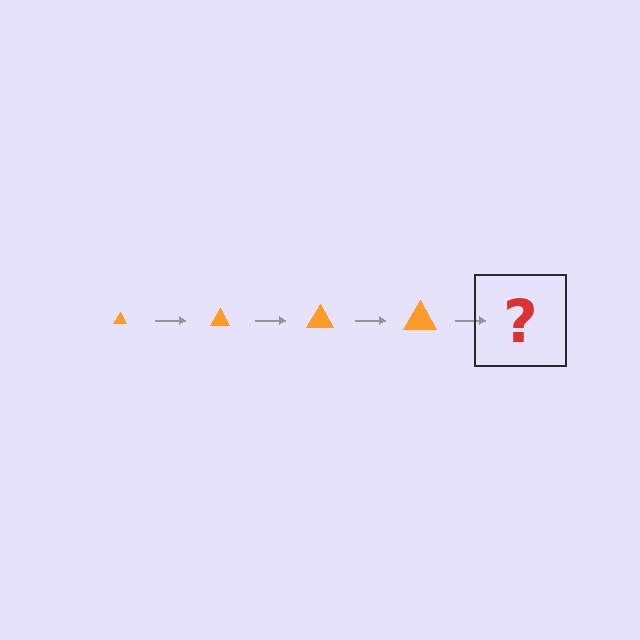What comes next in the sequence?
The next element should be an orange triangle, larger than the previous one.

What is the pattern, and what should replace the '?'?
The pattern is that the triangle gets progressively larger each step. The '?' should be an orange triangle, larger than the previous one.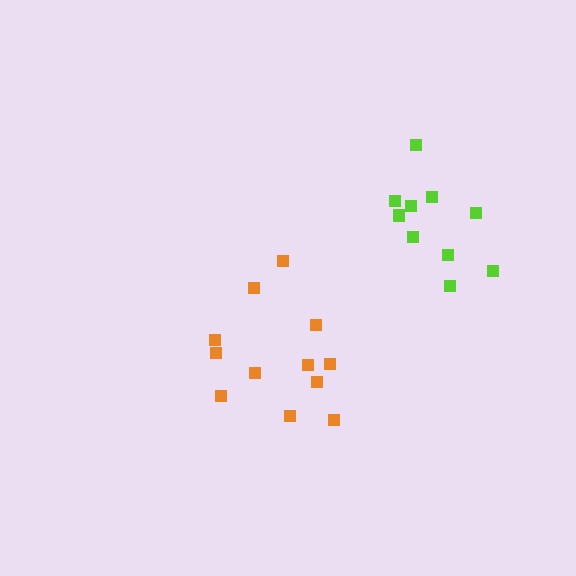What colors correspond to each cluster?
The clusters are colored: orange, lime.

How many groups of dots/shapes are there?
There are 2 groups.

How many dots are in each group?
Group 1: 12 dots, Group 2: 10 dots (22 total).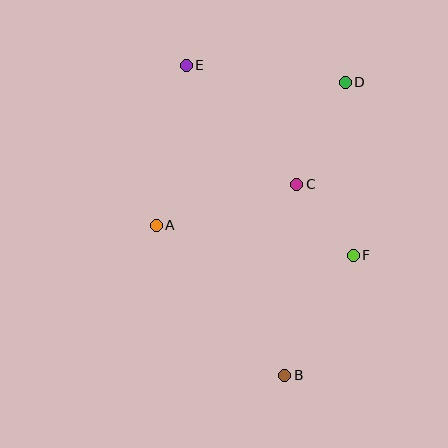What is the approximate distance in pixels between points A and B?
The distance between A and B is approximately 198 pixels.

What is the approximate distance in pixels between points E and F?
The distance between E and F is approximately 253 pixels.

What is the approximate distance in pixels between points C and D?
The distance between C and D is approximately 113 pixels.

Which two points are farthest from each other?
Points B and E are farthest from each other.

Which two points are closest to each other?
Points C and F are closest to each other.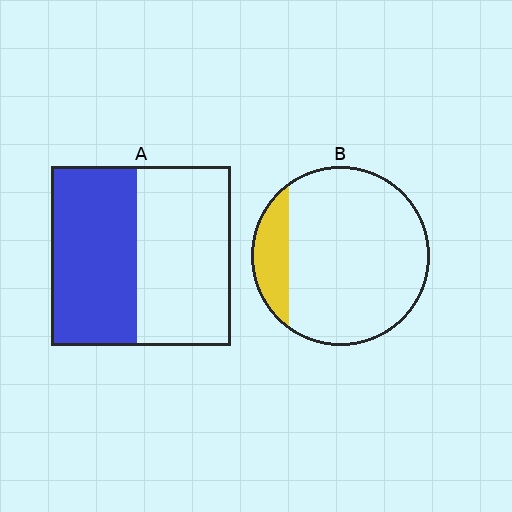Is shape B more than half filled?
No.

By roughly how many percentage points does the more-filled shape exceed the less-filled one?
By roughly 30 percentage points (A over B).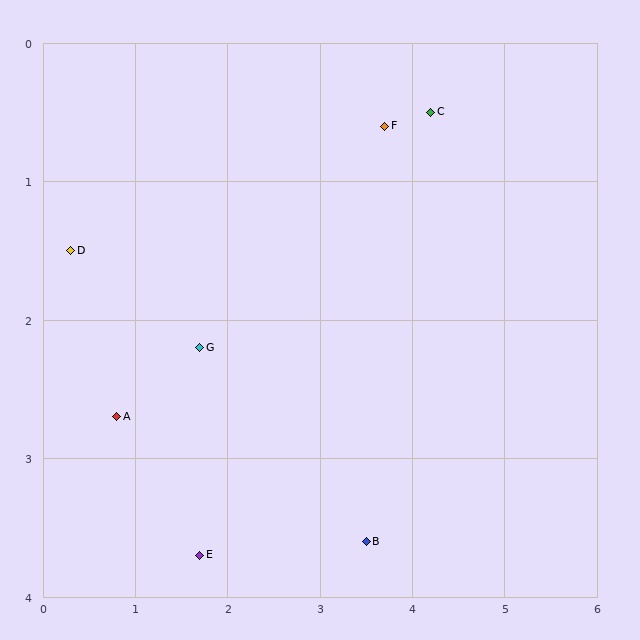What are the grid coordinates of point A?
Point A is at approximately (0.8, 2.7).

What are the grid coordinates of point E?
Point E is at approximately (1.7, 3.7).